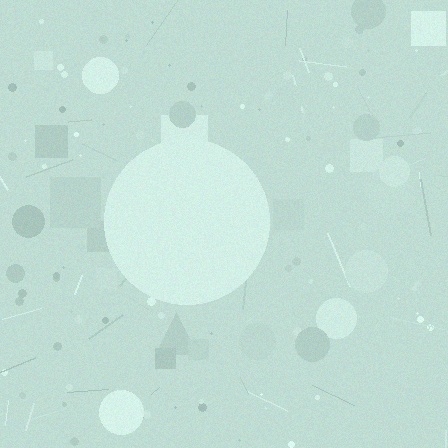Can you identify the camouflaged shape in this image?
The camouflaged shape is a circle.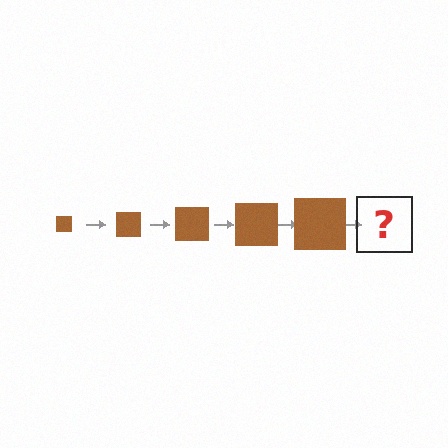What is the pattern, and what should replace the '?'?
The pattern is that the square gets progressively larger each step. The '?' should be a brown square, larger than the previous one.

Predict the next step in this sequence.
The next step is a brown square, larger than the previous one.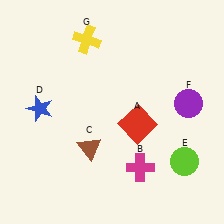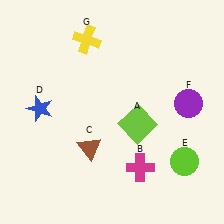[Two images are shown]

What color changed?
The square (A) changed from red in Image 1 to lime in Image 2.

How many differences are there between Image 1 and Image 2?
There is 1 difference between the two images.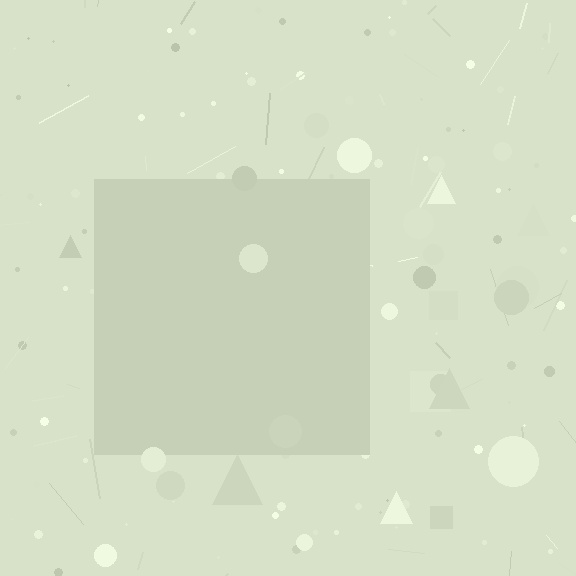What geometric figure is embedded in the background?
A square is embedded in the background.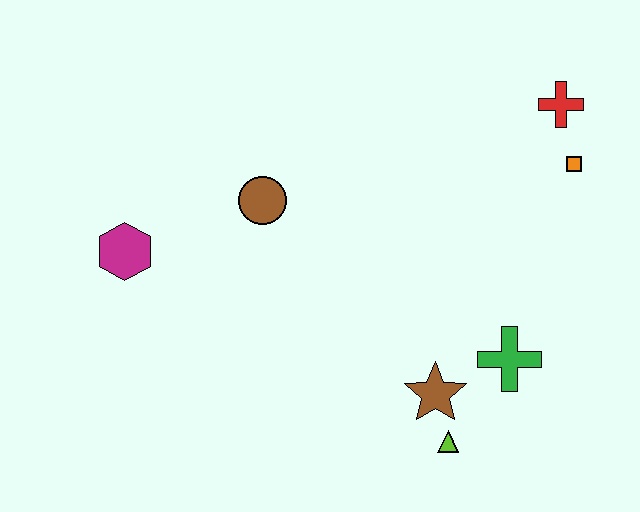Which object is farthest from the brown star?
The magenta hexagon is farthest from the brown star.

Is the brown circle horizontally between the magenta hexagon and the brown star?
Yes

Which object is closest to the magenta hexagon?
The brown circle is closest to the magenta hexagon.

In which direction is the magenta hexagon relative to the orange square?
The magenta hexagon is to the left of the orange square.